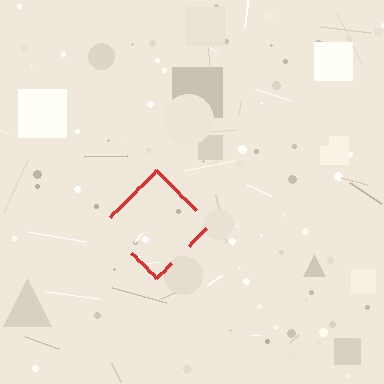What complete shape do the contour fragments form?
The contour fragments form a diamond.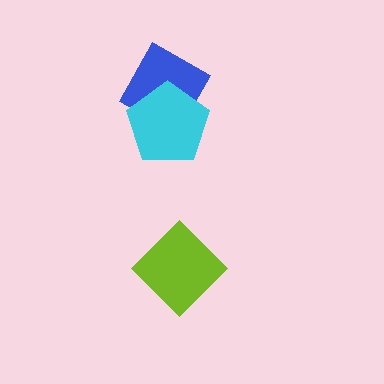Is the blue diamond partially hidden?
Yes, it is partially covered by another shape.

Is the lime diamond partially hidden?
No, no other shape covers it.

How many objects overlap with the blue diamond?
1 object overlaps with the blue diamond.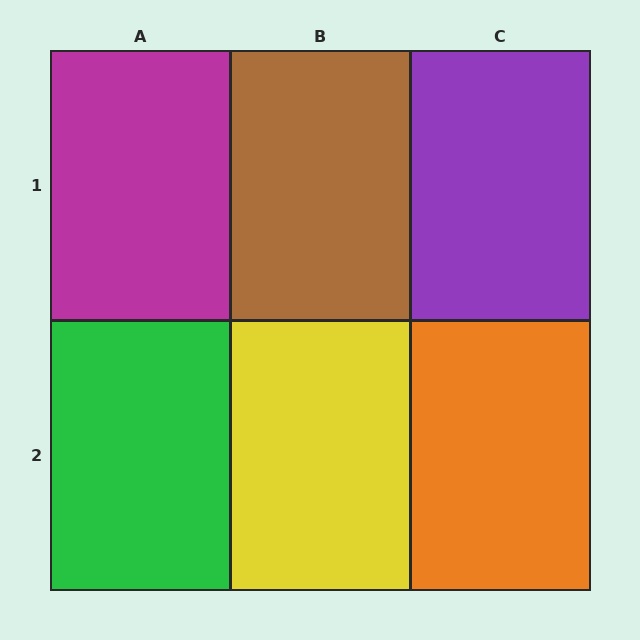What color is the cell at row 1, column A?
Magenta.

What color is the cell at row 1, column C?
Purple.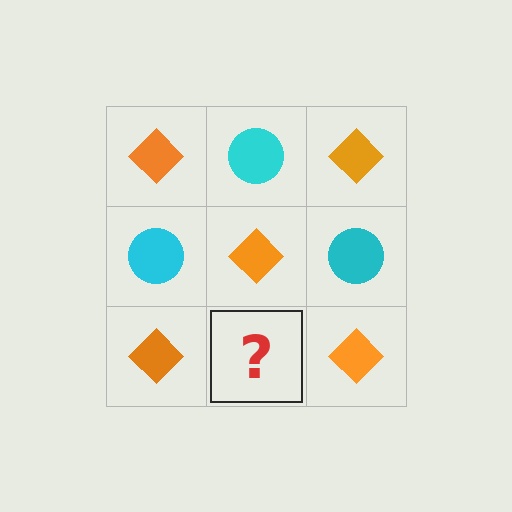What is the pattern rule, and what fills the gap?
The rule is that it alternates orange diamond and cyan circle in a checkerboard pattern. The gap should be filled with a cyan circle.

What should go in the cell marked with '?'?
The missing cell should contain a cyan circle.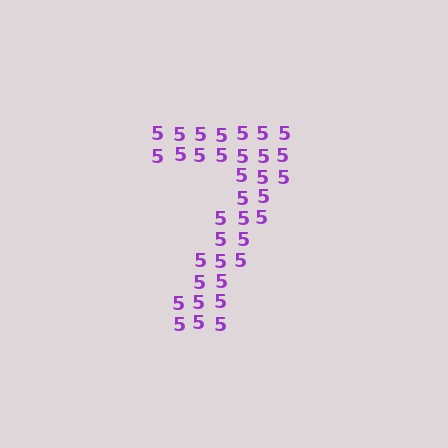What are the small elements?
The small elements are digit 5's.